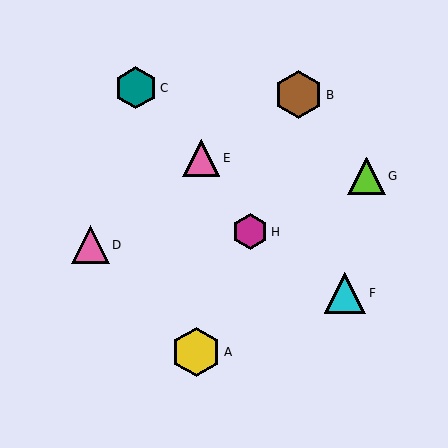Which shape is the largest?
The yellow hexagon (labeled A) is the largest.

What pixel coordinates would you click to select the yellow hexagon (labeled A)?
Click at (196, 352) to select the yellow hexagon A.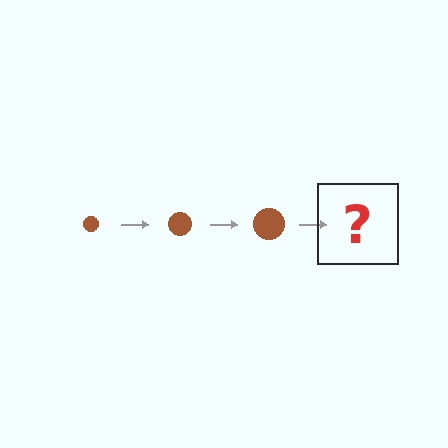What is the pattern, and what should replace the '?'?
The pattern is that the circle gets progressively larger each step. The '?' should be a brown circle, larger than the previous one.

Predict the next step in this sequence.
The next step is a brown circle, larger than the previous one.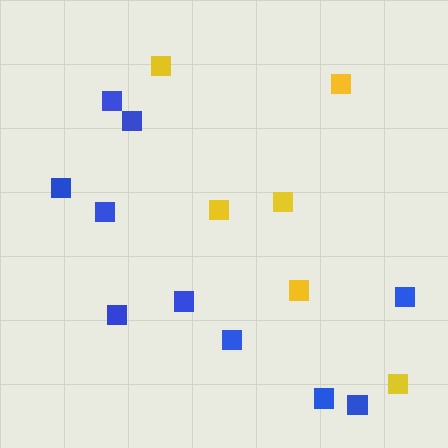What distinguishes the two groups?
There are 2 groups: one group of blue squares (10) and one group of yellow squares (6).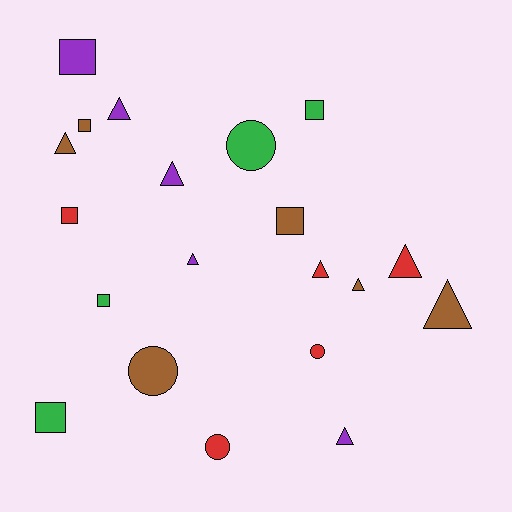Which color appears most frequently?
Brown, with 6 objects.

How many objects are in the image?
There are 20 objects.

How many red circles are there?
There are 2 red circles.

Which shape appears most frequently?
Triangle, with 9 objects.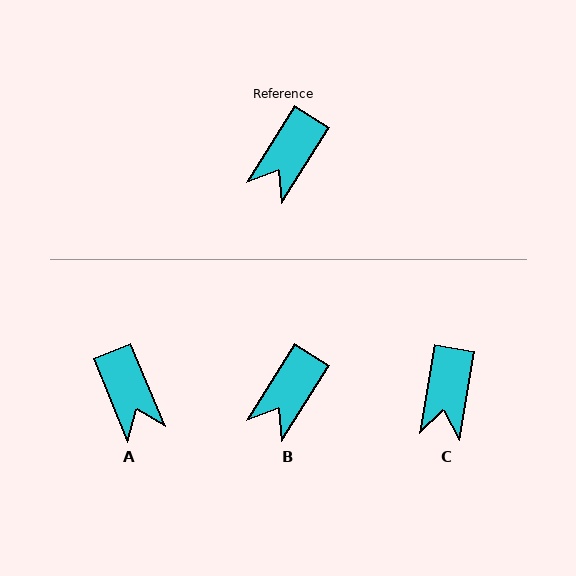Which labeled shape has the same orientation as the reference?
B.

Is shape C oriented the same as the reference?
No, it is off by about 22 degrees.